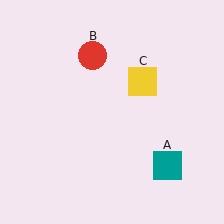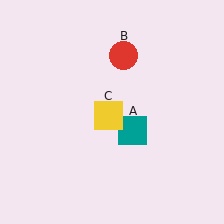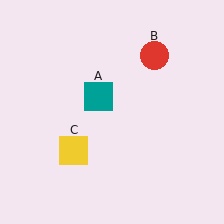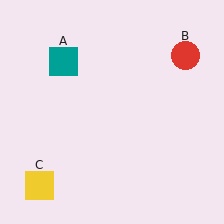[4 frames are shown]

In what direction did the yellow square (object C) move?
The yellow square (object C) moved down and to the left.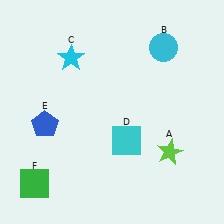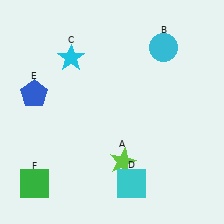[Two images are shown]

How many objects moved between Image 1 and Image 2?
3 objects moved between the two images.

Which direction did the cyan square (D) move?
The cyan square (D) moved down.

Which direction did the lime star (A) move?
The lime star (A) moved left.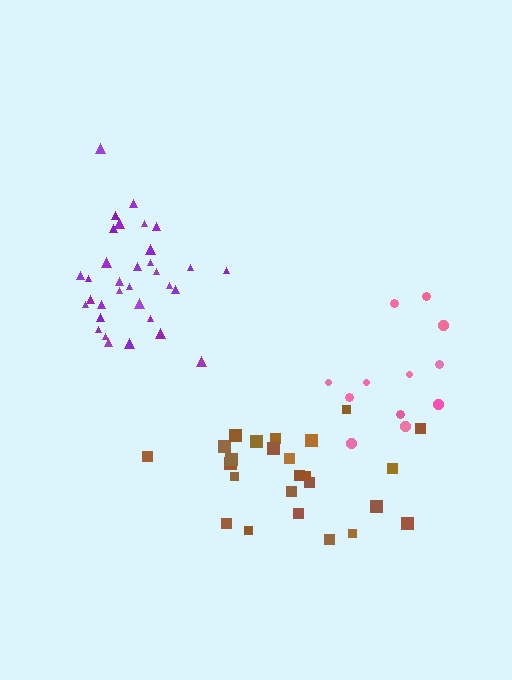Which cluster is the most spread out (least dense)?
Pink.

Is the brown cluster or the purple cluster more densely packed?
Purple.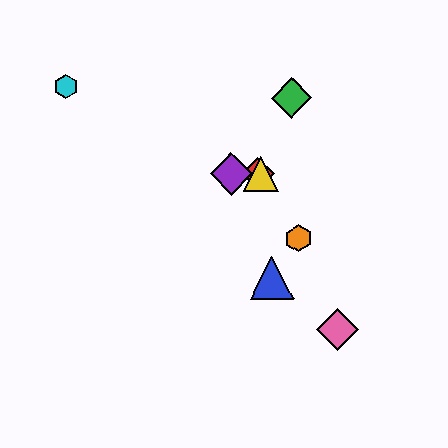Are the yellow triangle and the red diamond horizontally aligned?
Yes, both are at y≈174.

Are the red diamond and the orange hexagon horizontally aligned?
No, the red diamond is at y≈174 and the orange hexagon is at y≈238.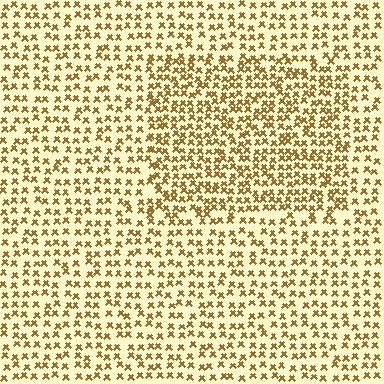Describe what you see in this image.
The image contains small brown elements arranged at two different densities. A rectangle-shaped region is visible where the elements are more densely packed than the surrounding area.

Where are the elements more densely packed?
The elements are more densely packed inside the rectangle boundary.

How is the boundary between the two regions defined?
The boundary is defined by a change in element density (approximately 1.6x ratio). All elements are the same color, size, and shape.